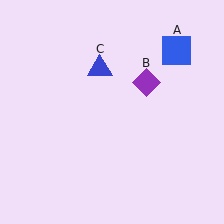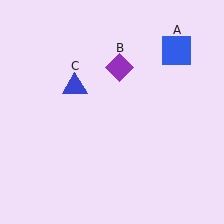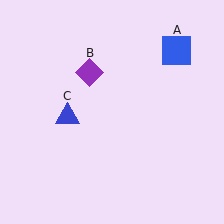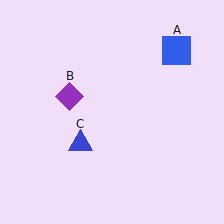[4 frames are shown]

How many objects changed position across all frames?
2 objects changed position: purple diamond (object B), blue triangle (object C).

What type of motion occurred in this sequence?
The purple diamond (object B), blue triangle (object C) rotated counterclockwise around the center of the scene.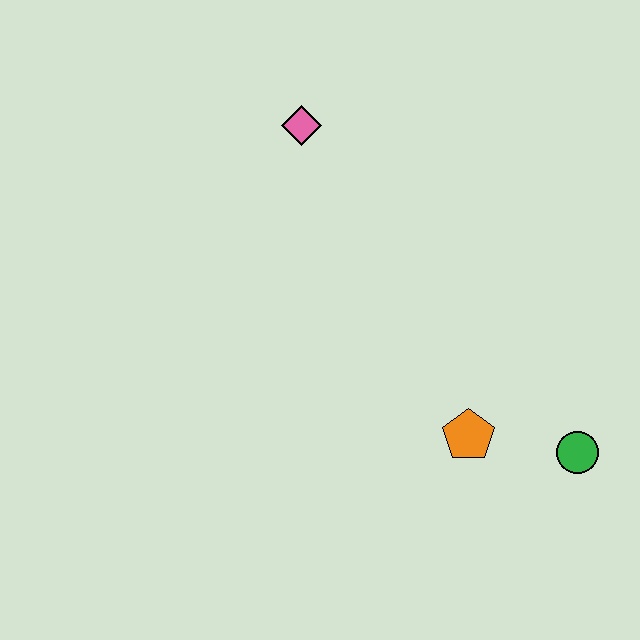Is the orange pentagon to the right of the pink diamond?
Yes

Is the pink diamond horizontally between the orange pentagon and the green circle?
No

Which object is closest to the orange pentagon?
The green circle is closest to the orange pentagon.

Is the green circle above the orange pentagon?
No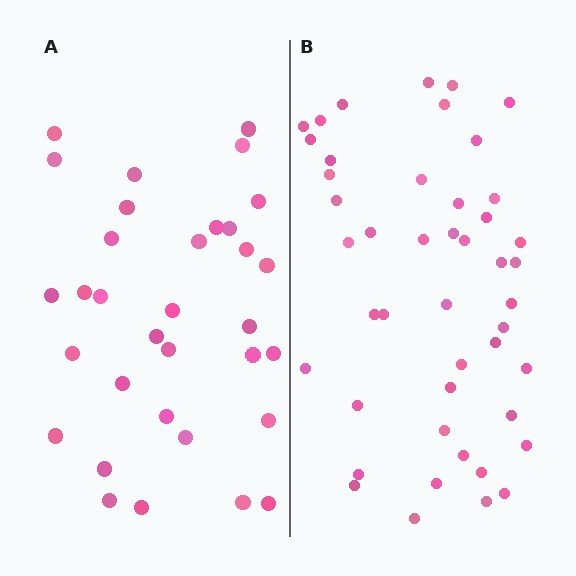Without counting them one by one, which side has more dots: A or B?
Region B (the right region) has more dots.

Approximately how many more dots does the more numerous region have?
Region B has approximately 15 more dots than region A.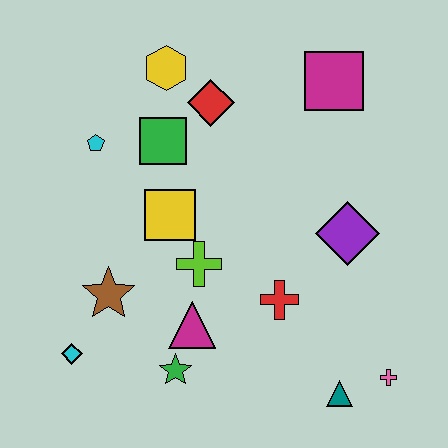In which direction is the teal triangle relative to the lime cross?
The teal triangle is to the right of the lime cross.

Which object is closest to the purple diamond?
The red cross is closest to the purple diamond.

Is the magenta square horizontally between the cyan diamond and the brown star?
No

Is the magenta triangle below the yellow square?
Yes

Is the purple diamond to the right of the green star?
Yes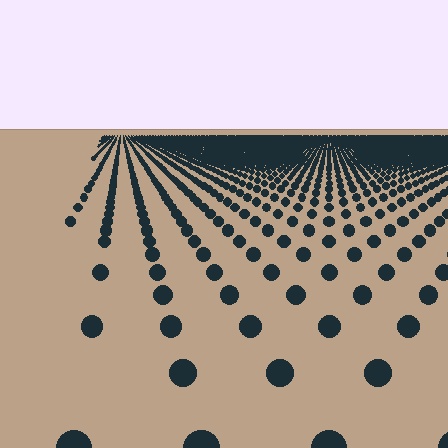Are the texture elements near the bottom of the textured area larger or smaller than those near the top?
Larger. Near the bottom, elements are closer to the viewer and appear at a bigger on-screen size.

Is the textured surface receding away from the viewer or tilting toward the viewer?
The surface is receding away from the viewer. Texture elements get smaller and denser toward the top.